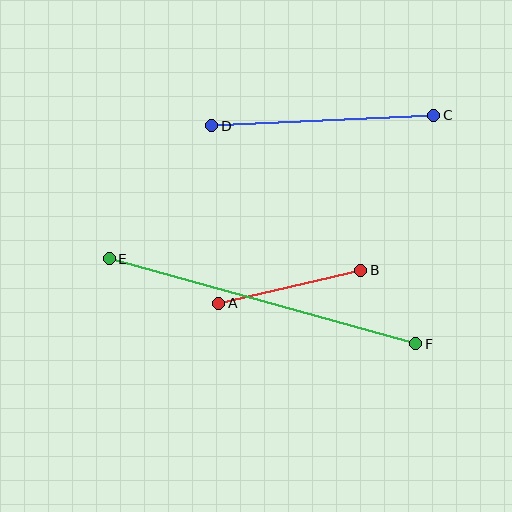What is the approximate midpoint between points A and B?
The midpoint is at approximately (290, 287) pixels.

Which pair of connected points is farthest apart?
Points E and F are farthest apart.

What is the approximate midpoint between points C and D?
The midpoint is at approximately (323, 120) pixels.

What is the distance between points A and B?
The distance is approximately 146 pixels.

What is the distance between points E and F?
The distance is approximately 318 pixels.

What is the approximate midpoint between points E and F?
The midpoint is at approximately (262, 301) pixels.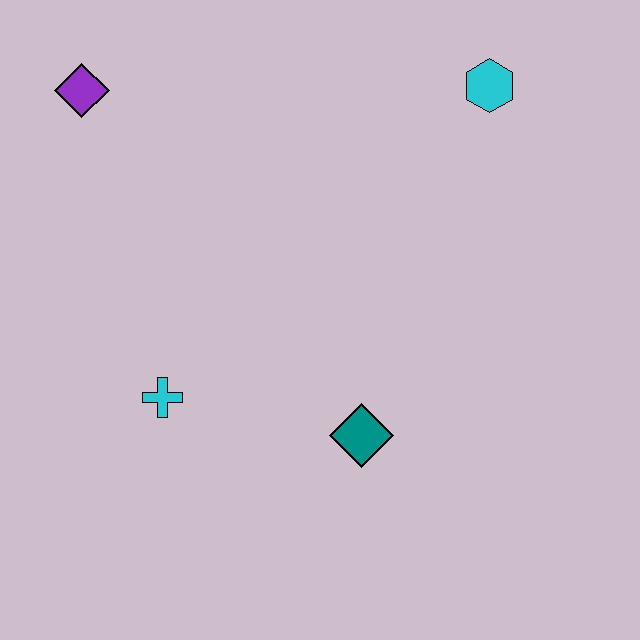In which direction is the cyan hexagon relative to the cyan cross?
The cyan hexagon is to the right of the cyan cross.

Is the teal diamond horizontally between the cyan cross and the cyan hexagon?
Yes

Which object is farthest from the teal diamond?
The purple diamond is farthest from the teal diamond.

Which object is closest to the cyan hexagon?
The teal diamond is closest to the cyan hexagon.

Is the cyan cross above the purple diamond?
No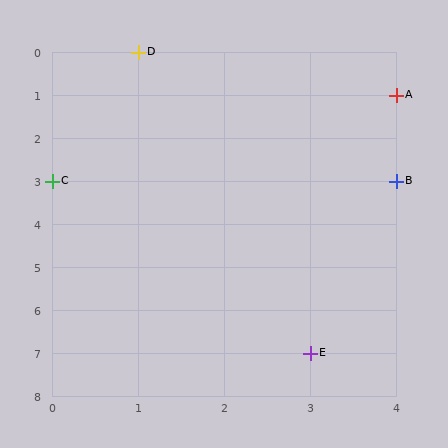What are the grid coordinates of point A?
Point A is at grid coordinates (4, 1).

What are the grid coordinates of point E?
Point E is at grid coordinates (3, 7).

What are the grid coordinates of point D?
Point D is at grid coordinates (1, 0).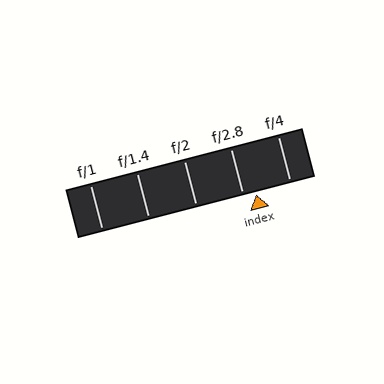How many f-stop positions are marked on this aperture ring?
There are 5 f-stop positions marked.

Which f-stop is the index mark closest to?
The index mark is closest to f/2.8.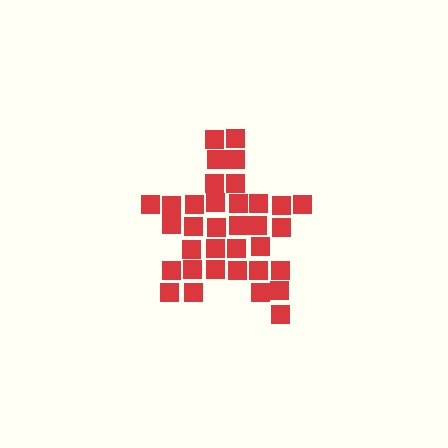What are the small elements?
The small elements are squares.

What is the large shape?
The large shape is a star.